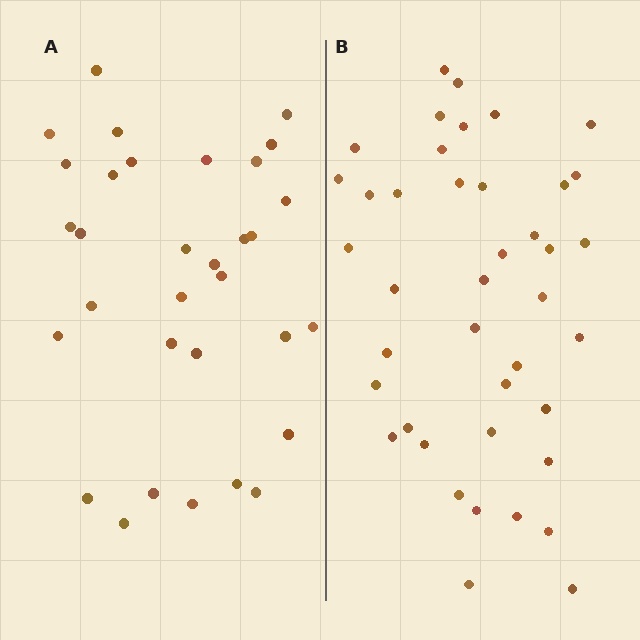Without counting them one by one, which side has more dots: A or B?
Region B (the right region) has more dots.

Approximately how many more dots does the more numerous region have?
Region B has roughly 8 or so more dots than region A.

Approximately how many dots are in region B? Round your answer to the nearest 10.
About 40 dots. (The exact count is 41, which rounds to 40.)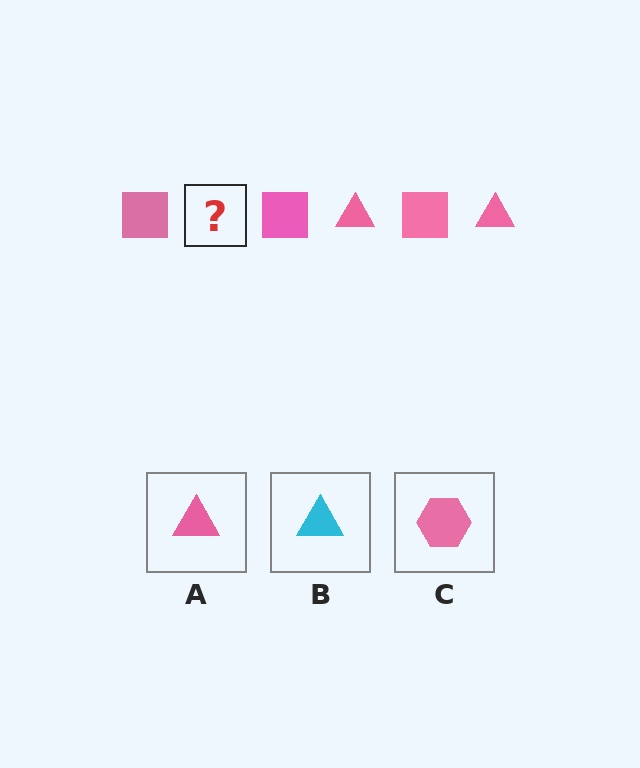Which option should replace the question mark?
Option A.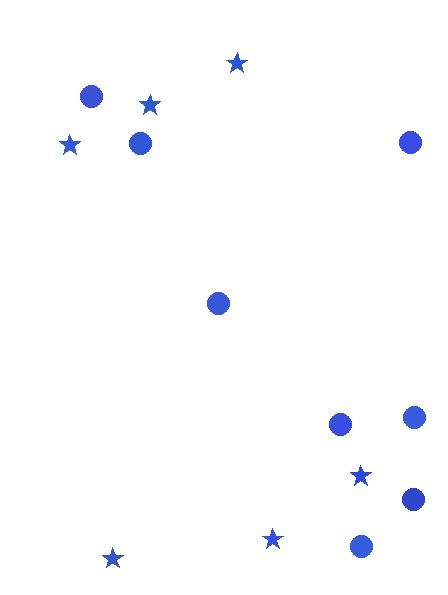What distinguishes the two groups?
There are 2 groups: one group of circles (8) and one group of stars (6).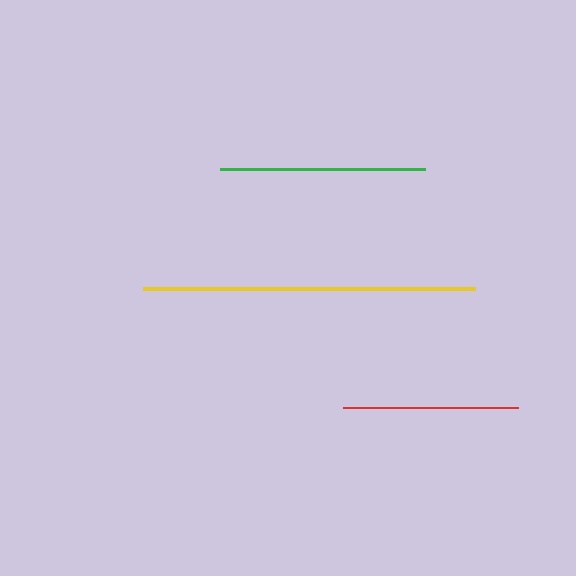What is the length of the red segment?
The red segment is approximately 175 pixels long.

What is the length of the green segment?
The green segment is approximately 205 pixels long.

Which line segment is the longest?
The yellow line is the longest at approximately 332 pixels.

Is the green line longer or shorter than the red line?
The green line is longer than the red line.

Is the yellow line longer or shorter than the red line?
The yellow line is longer than the red line.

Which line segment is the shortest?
The red line is the shortest at approximately 175 pixels.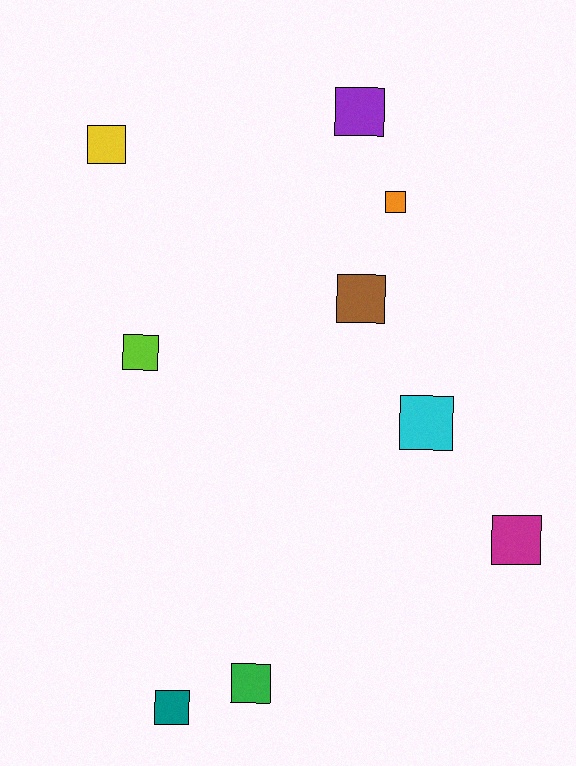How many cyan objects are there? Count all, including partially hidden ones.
There is 1 cyan object.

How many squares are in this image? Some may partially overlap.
There are 9 squares.